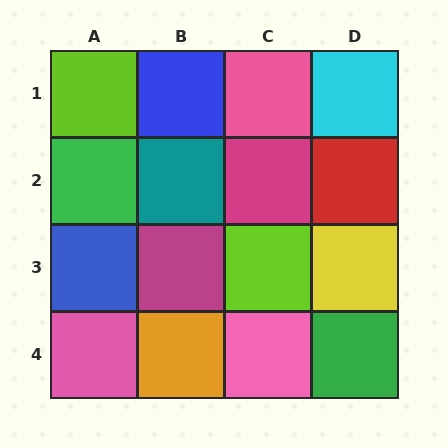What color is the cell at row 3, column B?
Magenta.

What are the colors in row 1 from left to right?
Lime, blue, pink, cyan.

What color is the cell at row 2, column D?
Red.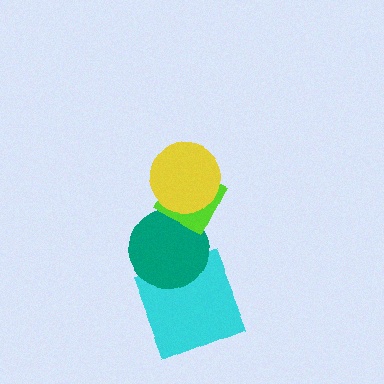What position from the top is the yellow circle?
The yellow circle is 1st from the top.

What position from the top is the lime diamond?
The lime diamond is 2nd from the top.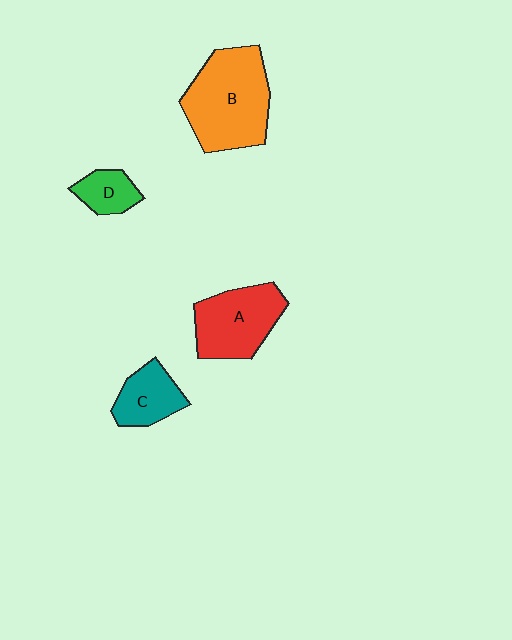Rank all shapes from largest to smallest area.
From largest to smallest: B (orange), A (red), C (teal), D (green).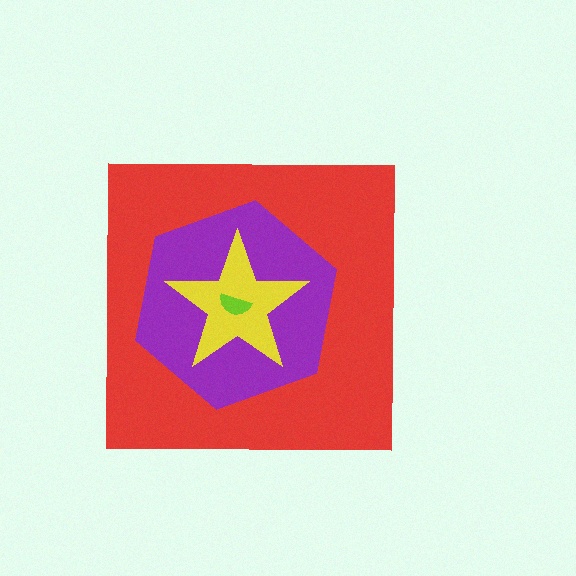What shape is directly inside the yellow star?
The lime semicircle.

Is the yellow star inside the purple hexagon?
Yes.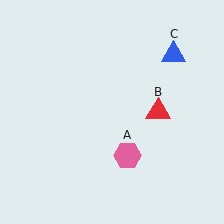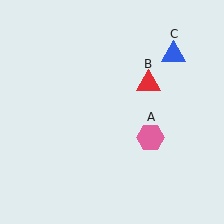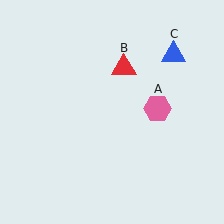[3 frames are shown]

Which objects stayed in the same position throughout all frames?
Blue triangle (object C) remained stationary.